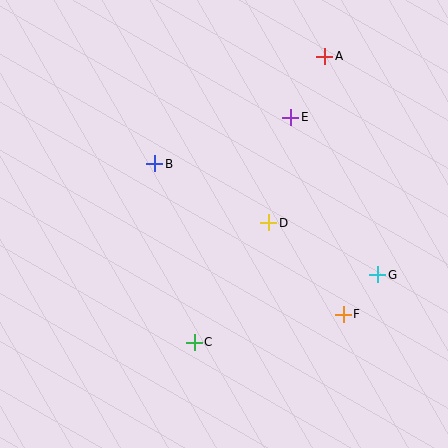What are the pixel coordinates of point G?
Point G is at (378, 275).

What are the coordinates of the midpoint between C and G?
The midpoint between C and G is at (286, 309).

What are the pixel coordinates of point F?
Point F is at (343, 314).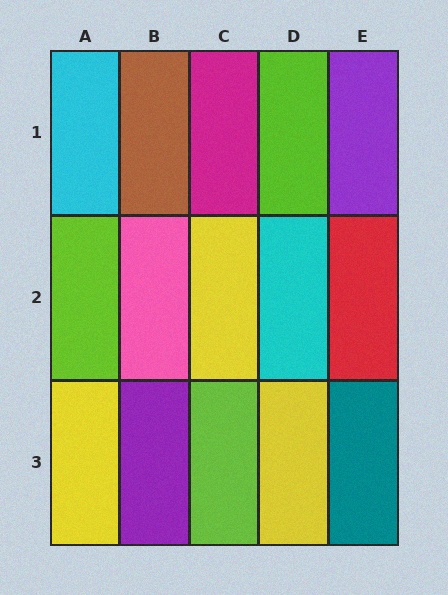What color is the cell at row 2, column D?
Cyan.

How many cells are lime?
3 cells are lime.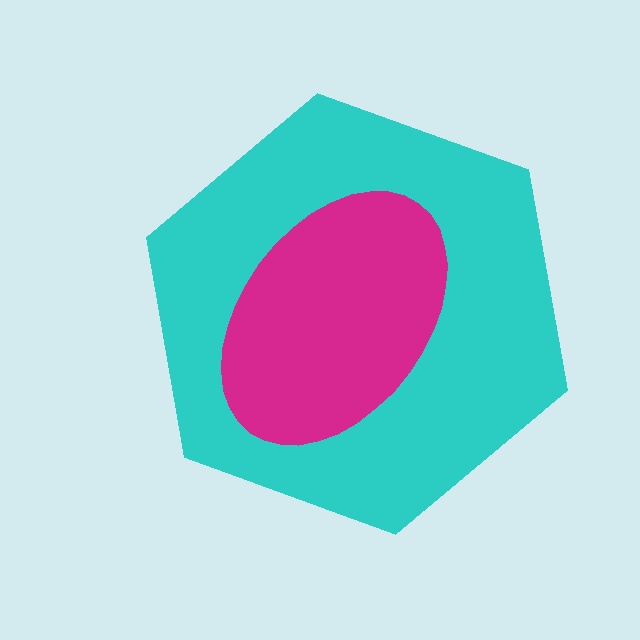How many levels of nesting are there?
2.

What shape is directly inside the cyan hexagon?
The magenta ellipse.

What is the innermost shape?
The magenta ellipse.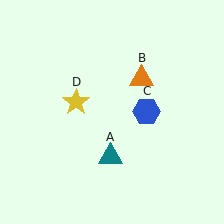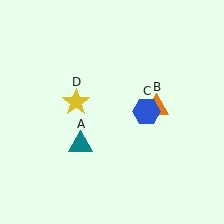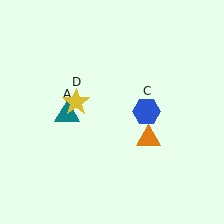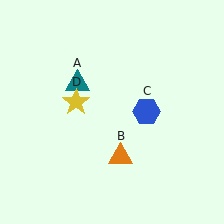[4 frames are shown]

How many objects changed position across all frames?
2 objects changed position: teal triangle (object A), orange triangle (object B).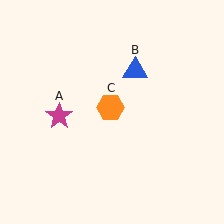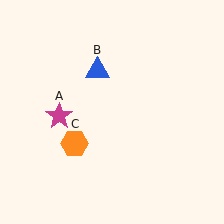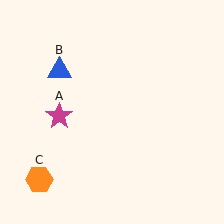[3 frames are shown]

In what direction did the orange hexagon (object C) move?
The orange hexagon (object C) moved down and to the left.